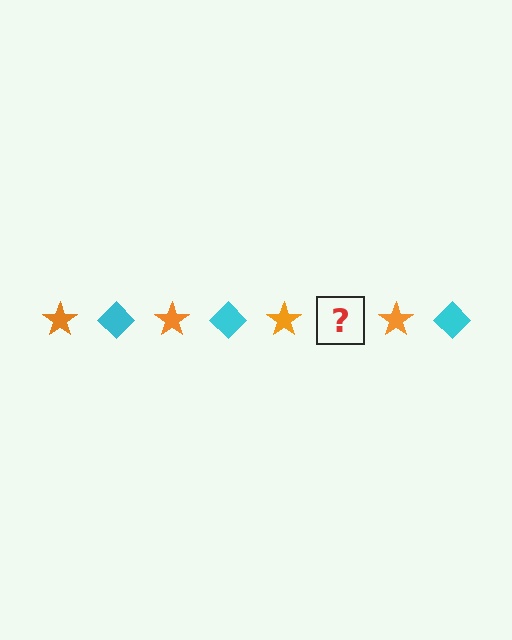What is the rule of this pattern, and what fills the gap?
The rule is that the pattern alternates between orange star and cyan diamond. The gap should be filled with a cyan diamond.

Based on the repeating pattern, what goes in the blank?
The blank should be a cyan diamond.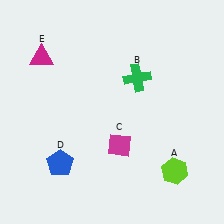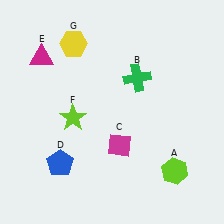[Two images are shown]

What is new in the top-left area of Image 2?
A yellow hexagon (G) was added in the top-left area of Image 2.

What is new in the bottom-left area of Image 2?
A lime star (F) was added in the bottom-left area of Image 2.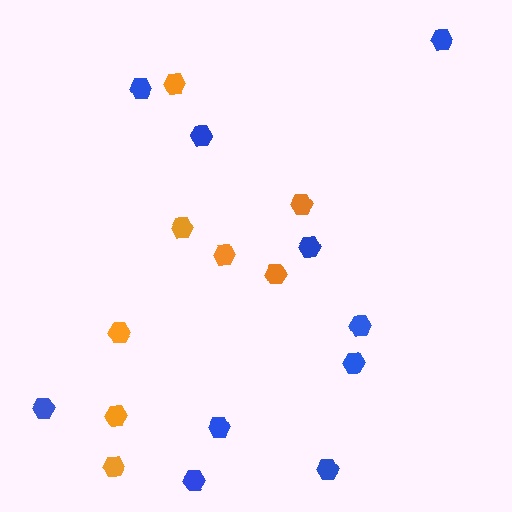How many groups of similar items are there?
There are 2 groups: one group of orange hexagons (8) and one group of blue hexagons (10).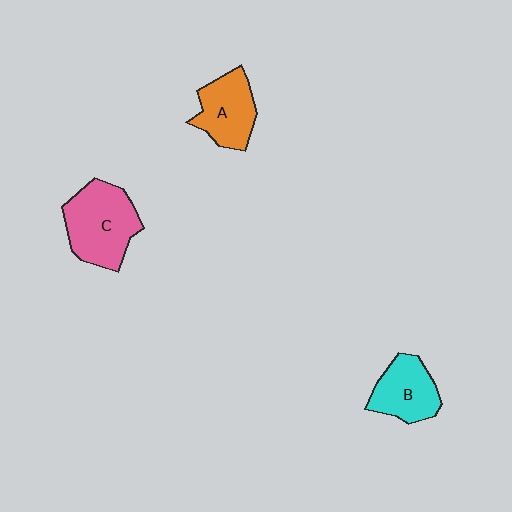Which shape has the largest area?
Shape C (pink).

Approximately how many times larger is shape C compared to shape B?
Approximately 1.4 times.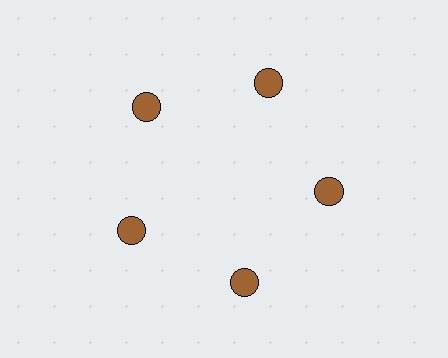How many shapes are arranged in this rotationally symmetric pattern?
There are 5 shapes, arranged in 5 groups of 1.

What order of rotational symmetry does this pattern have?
This pattern has 5-fold rotational symmetry.